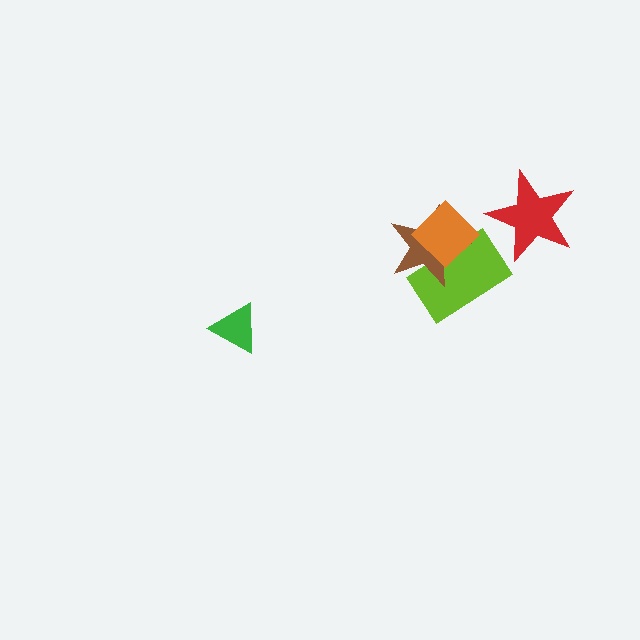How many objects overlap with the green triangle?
0 objects overlap with the green triangle.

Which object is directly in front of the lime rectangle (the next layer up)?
The brown star is directly in front of the lime rectangle.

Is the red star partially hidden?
No, no other shape covers it.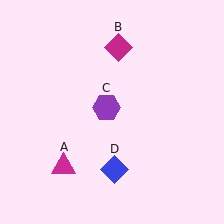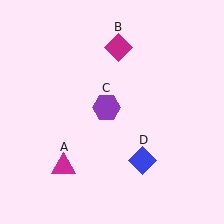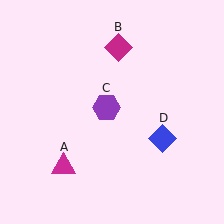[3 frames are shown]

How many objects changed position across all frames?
1 object changed position: blue diamond (object D).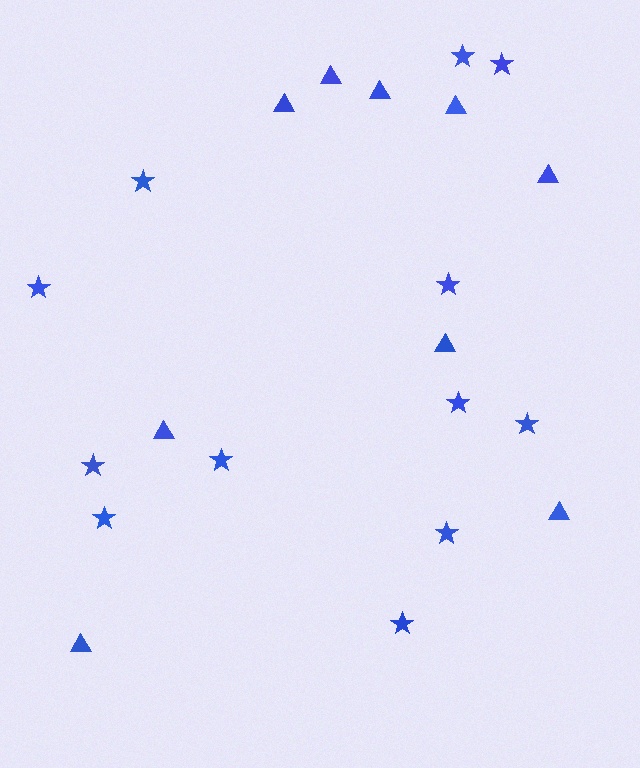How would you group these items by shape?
There are 2 groups: one group of triangles (9) and one group of stars (12).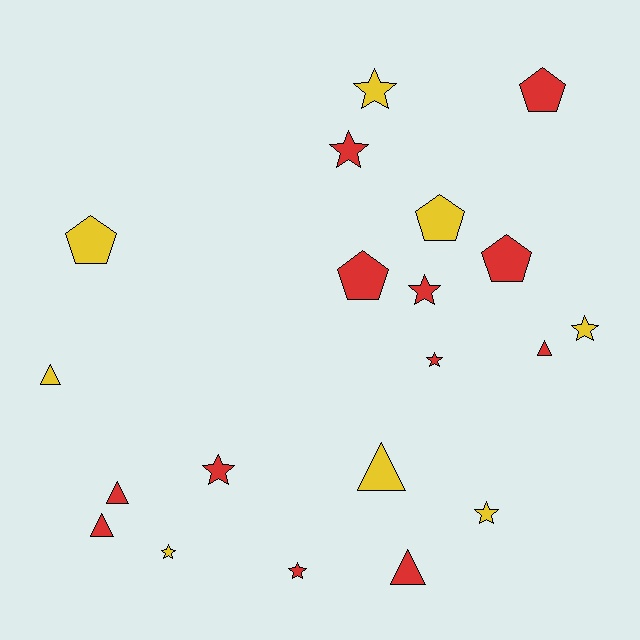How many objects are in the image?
There are 20 objects.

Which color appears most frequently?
Red, with 12 objects.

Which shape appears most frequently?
Star, with 9 objects.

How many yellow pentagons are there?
There are 2 yellow pentagons.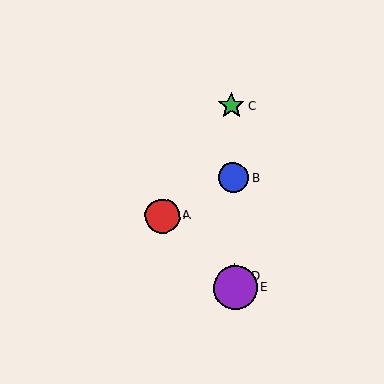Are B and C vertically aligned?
Yes, both are at x≈233.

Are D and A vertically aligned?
No, D is at x≈235 and A is at x≈162.